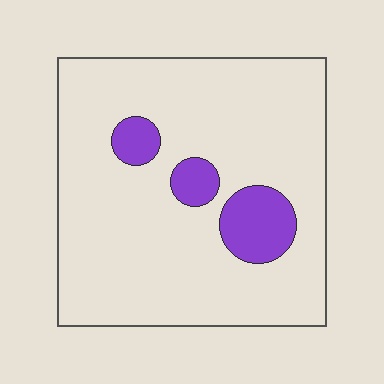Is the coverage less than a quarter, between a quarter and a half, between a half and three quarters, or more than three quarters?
Less than a quarter.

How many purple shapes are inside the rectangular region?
3.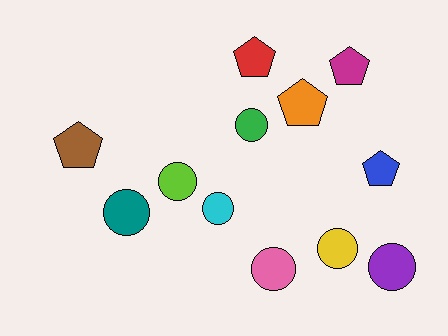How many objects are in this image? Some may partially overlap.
There are 12 objects.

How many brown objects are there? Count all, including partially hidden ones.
There is 1 brown object.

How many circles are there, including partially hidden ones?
There are 7 circles.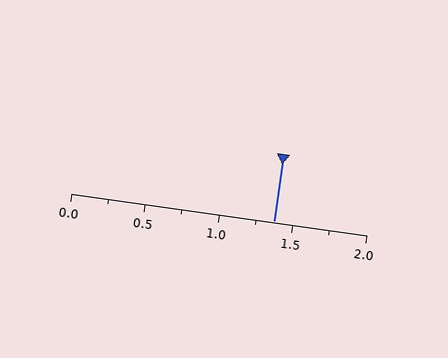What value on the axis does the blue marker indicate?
The marker indicates approximately 1.38.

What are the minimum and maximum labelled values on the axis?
The axis runs from 0.0 to 2.0.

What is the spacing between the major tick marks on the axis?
The major ticks are spaced 0.5 apart.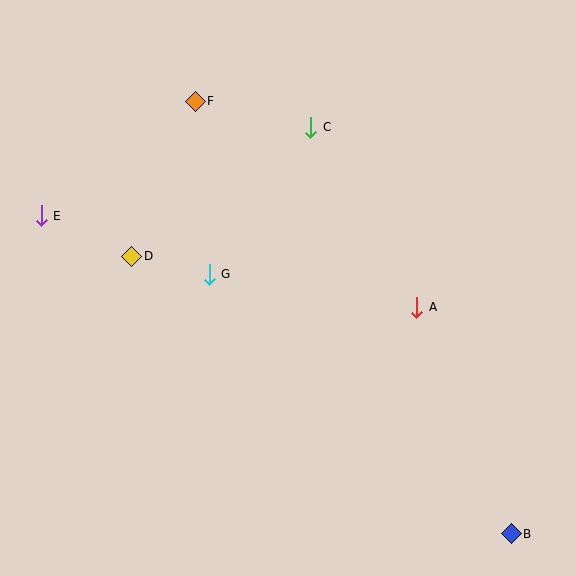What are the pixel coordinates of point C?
Point C is at (311, 127).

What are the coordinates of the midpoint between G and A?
The midpoint between G and A is at (313, 291).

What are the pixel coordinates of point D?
Point D is at (132, 256).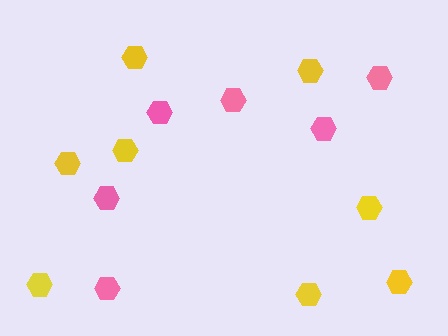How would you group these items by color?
There are 2 groups: one group of pink hexagons (6) and one group of yellow hexagons (8).